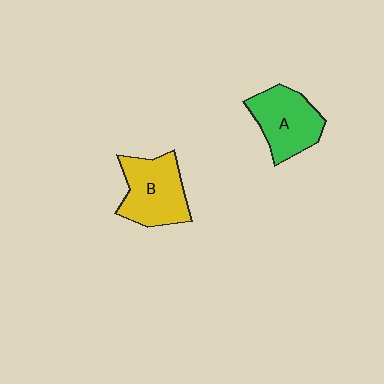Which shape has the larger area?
Shape B (yellow).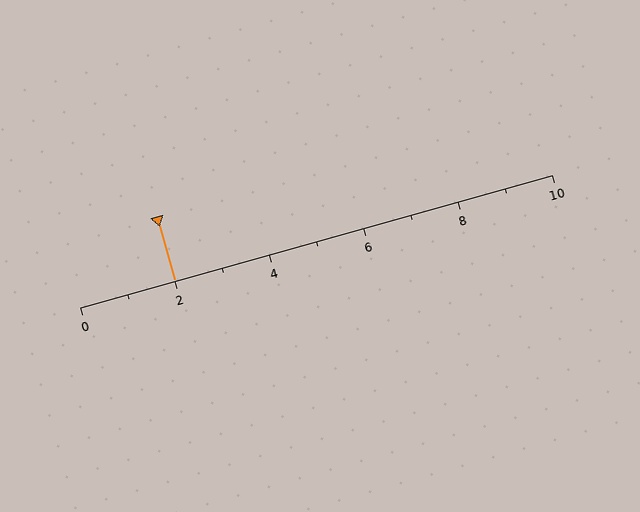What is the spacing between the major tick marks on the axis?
The major ticks are spaced 2 apart.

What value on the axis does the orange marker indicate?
The marker indicates approximately 2.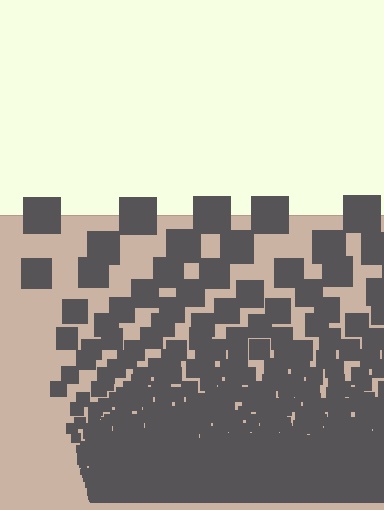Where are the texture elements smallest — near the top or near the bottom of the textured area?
Near the bottom.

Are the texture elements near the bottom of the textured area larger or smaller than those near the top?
Smaller. The gradient is inverted — elements near the bottom are smaller and denser.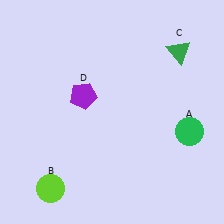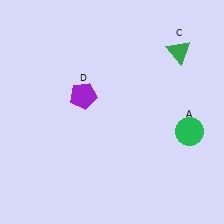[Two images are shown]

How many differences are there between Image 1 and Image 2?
There is 1 difference between the two images.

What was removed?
The lime circle (B) was removed in Image 2.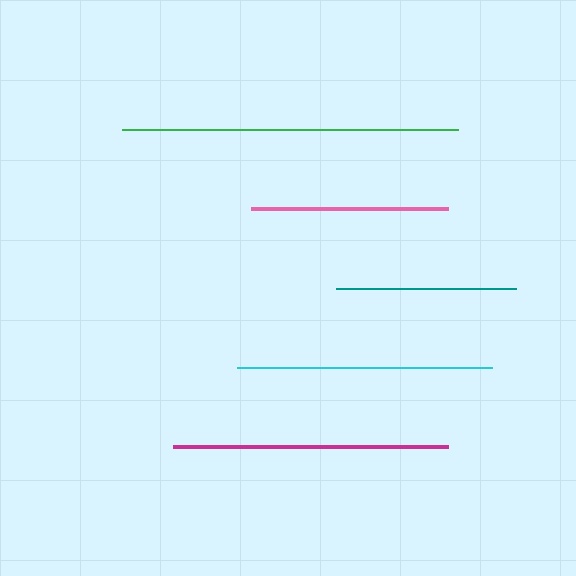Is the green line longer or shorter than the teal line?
The green line is longer than the teal line.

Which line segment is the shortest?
The teal line is the shortest at approximately 180 pixels.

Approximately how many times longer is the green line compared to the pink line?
The green line is approximately 1.7 times the length of the pink line.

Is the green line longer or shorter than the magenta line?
The green line is longer than the magenta line.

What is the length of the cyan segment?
The cyan segment is approximately 255 pixels long.